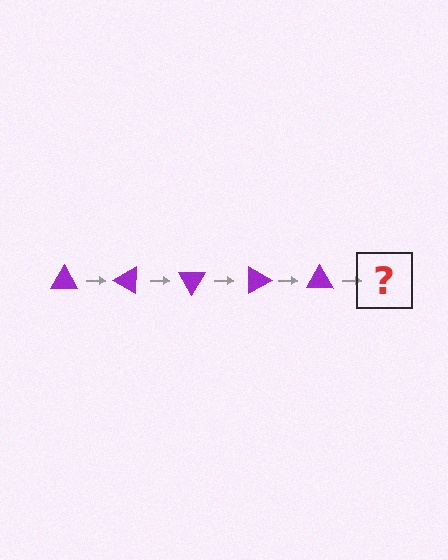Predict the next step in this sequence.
The next step is a purple triangle rotated 150 degrees.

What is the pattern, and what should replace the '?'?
The pattern is that the triangle rotates 30 degrees each step. The '?' should be a purple triangle rotated 150 degrees.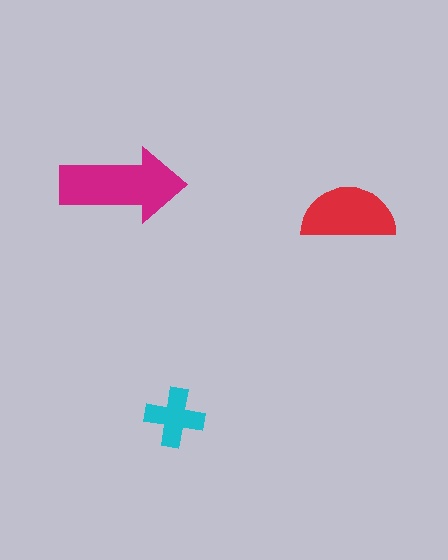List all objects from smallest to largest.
The cyan cross, the red semicircle, the magenta arrow.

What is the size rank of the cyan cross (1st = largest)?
3rd.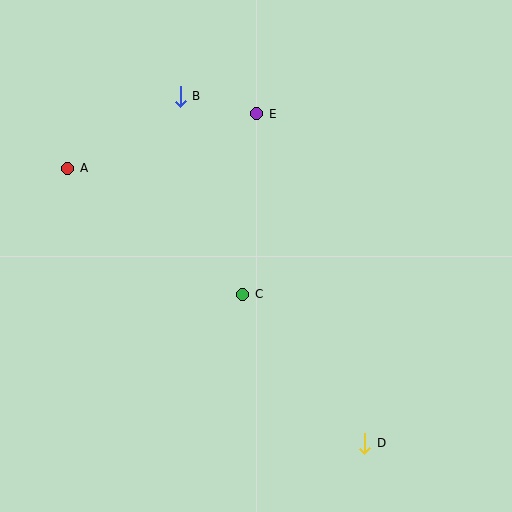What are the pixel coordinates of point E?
Point E is at (257, 114).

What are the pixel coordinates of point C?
Point C is at (243, 294).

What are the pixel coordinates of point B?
Point B is at (180, 96).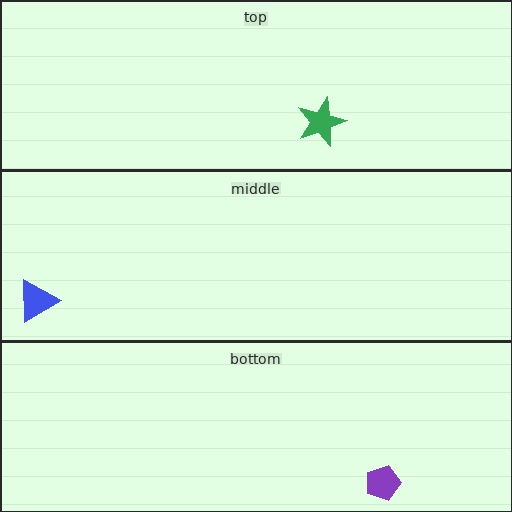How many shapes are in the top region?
1.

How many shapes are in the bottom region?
1.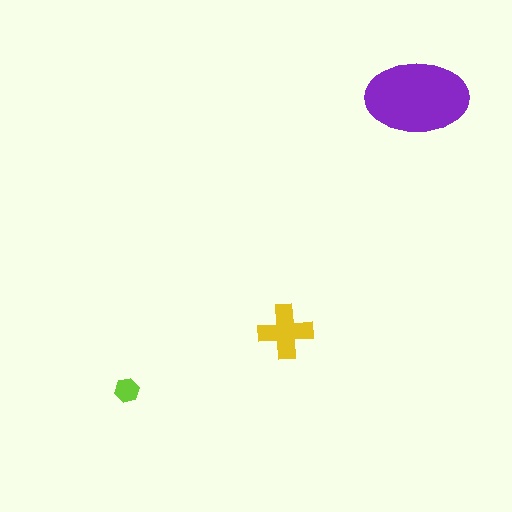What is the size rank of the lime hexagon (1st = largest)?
3rd.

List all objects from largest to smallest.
The purple ellipse, the yellow cross, the lime hexagon.